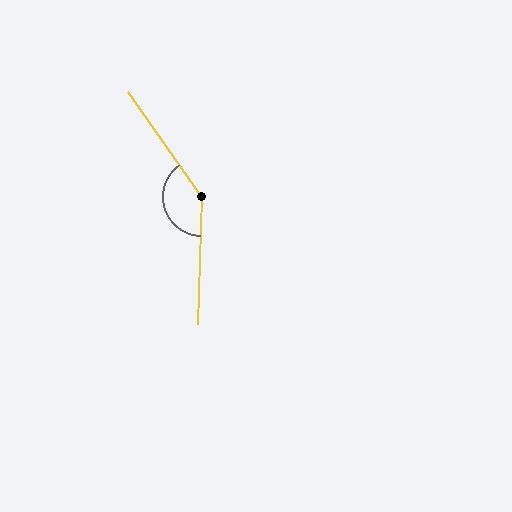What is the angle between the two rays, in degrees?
Approximately 143 degrees.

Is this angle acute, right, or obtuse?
It is obtuse.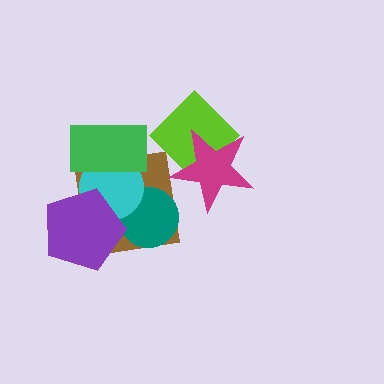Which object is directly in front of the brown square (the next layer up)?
The teal circle is directly in front of the brown square.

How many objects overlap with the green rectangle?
2 objects overlap with the green rectangle.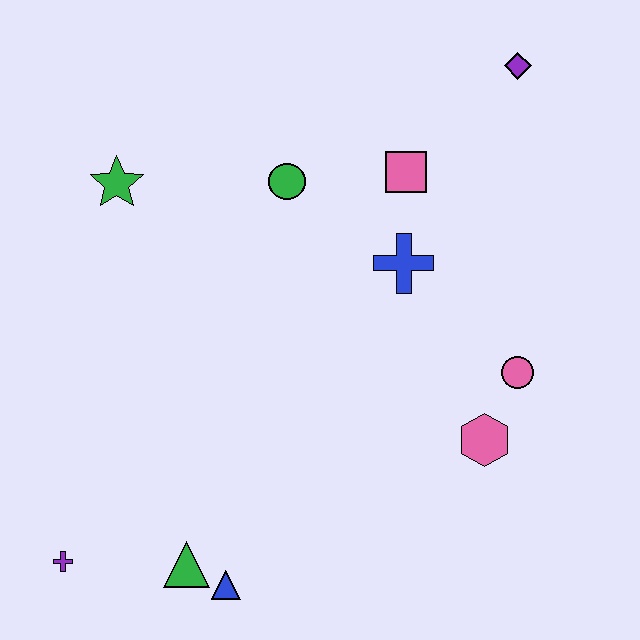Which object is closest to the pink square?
The blue cross is closest to the pink square.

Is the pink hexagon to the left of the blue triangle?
No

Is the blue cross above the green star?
No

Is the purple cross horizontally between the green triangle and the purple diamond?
No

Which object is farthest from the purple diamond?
The purple cross is farthest from the purple diamond.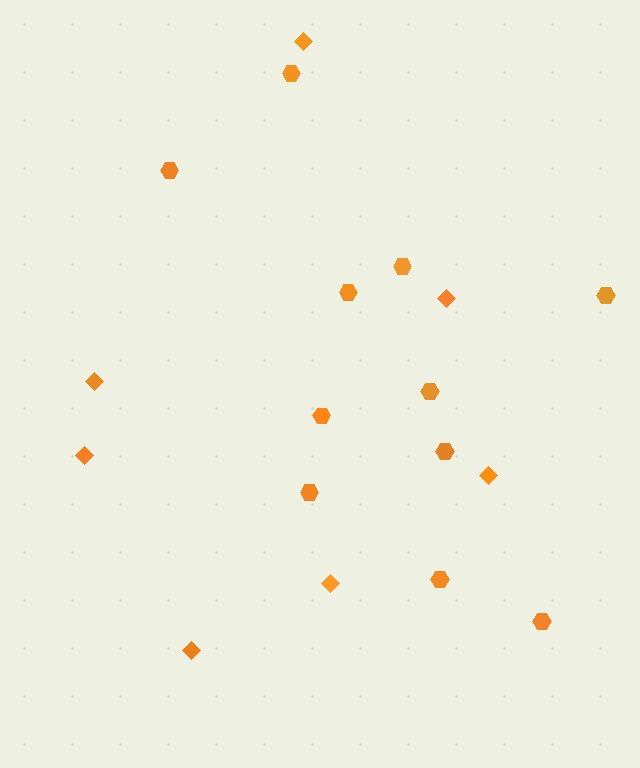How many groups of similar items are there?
There are 2 groups: one group of diamonds (7) and one group of hexagons (11).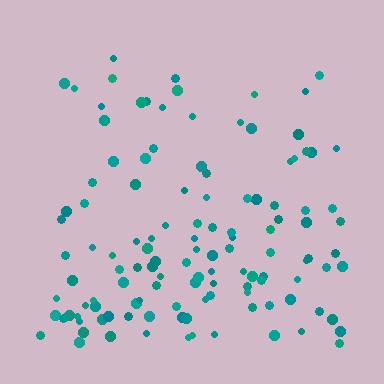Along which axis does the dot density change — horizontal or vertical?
Vertical.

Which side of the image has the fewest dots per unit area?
The top.